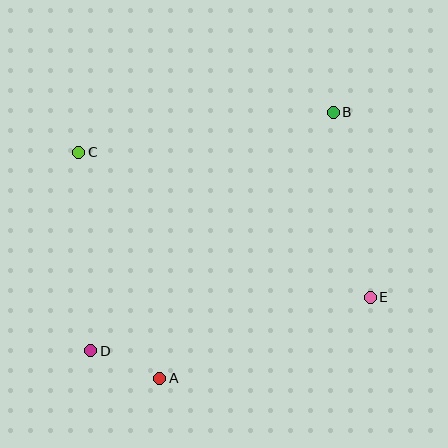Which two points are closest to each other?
Points A and D are closest to each other.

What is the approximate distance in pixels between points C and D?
The distance between C and D is approximately 199 pixels.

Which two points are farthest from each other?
Points B and D are farthest from each other.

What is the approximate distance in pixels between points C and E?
The distance between C and E is approximately 325 pixels.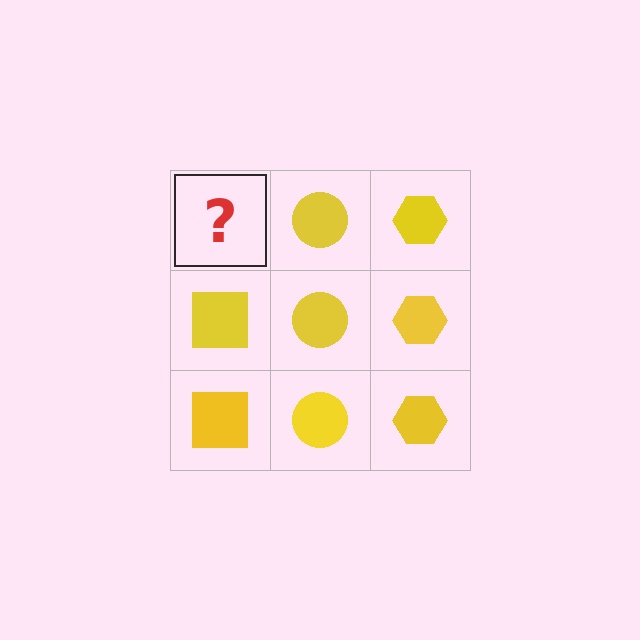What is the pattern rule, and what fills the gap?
The rule is that each column has a consistent shape. The gap should be filled with a yellow square.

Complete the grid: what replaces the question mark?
The question mark should be replaced with a yellow square.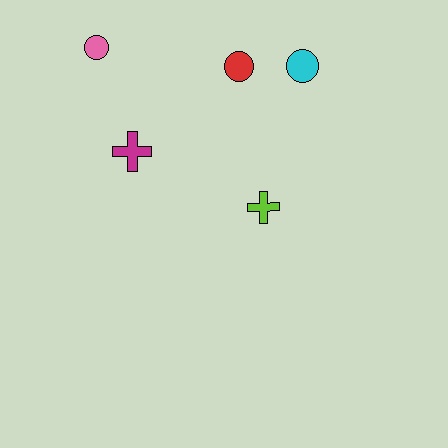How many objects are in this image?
There are 5 objects.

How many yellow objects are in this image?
There are no yellow objects.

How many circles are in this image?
There are 3 circles.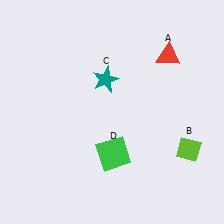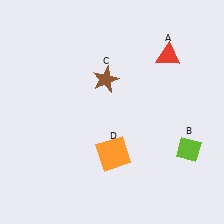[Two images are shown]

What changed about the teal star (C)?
In Image 1, C is teal. In Image 2, it changed to brown.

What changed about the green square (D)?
In Image 1, D is green. In Image 2, it changed to orange.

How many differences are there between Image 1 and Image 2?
There are 2 differences between the two images.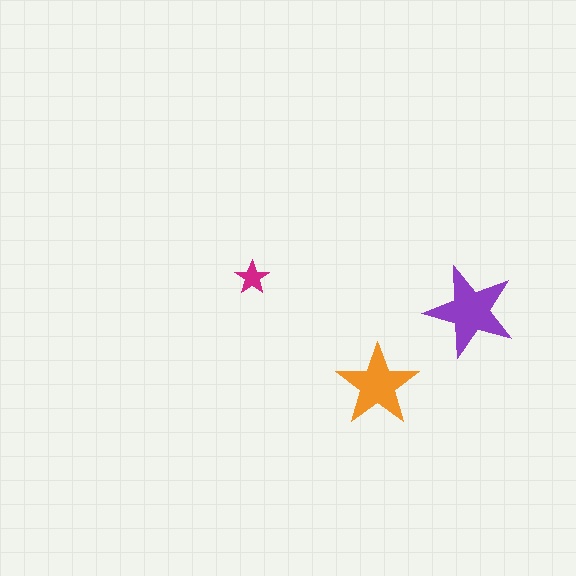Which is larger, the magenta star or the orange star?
The orange one.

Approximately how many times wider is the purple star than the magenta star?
About 2.5 times wider.